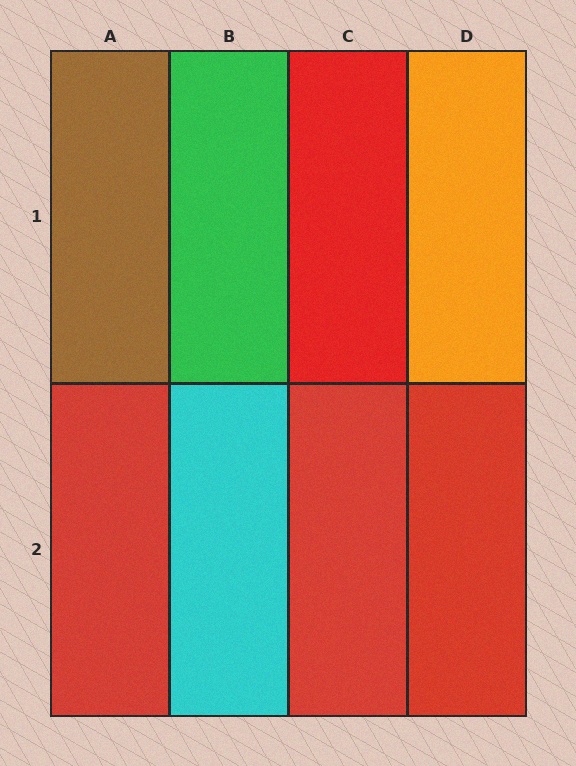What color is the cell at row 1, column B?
Green.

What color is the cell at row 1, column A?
Brown.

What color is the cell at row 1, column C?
Red.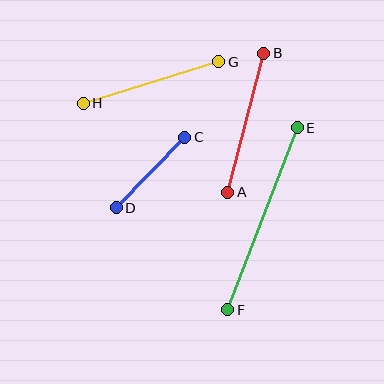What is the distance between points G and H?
The distance is approximately 142 pixels.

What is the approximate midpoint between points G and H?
The midpoint is at approximately (151, 83) pixels.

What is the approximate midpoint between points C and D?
The midpoint is at approximately (150, 172) pixels.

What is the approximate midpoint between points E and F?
The midpoint is at approximately (263, 219) pixels.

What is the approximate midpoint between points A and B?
The midpoint is at approximately (246, 123) pixels.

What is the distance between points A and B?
The distance is approximately 144 pixels.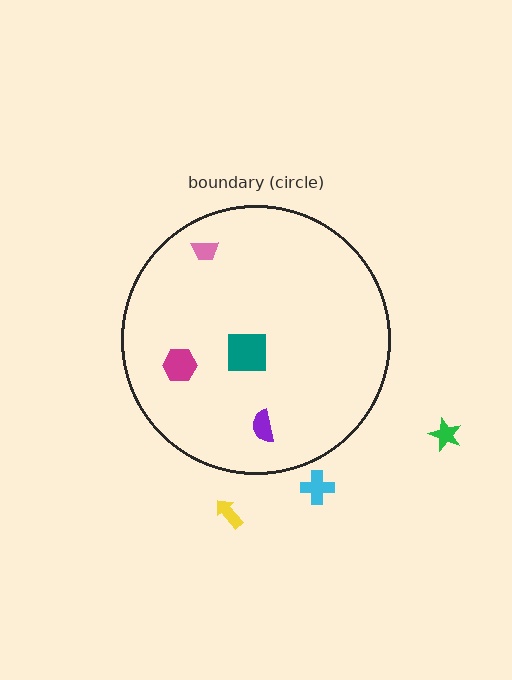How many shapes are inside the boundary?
4 inside, 3 outside.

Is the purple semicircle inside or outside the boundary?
Inside.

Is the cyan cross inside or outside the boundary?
Outside.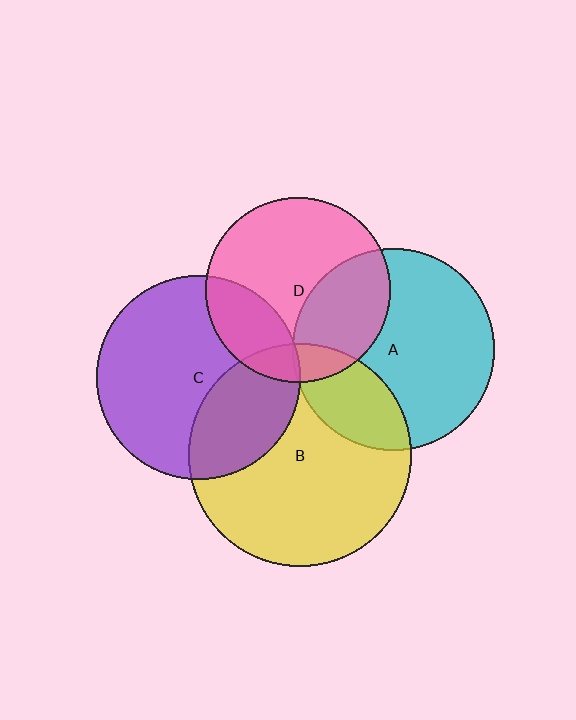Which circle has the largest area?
Circle B (yellow).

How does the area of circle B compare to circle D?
Approximately 1.5 times.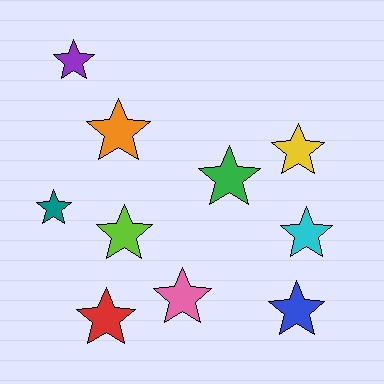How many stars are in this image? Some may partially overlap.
There are 10 stars.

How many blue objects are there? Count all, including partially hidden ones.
There is 1 blue object.